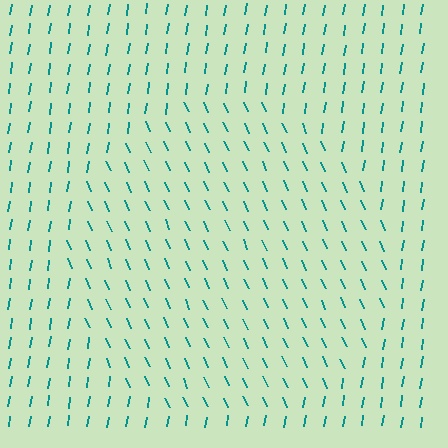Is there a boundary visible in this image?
Yes, there is a texture boundary formed by a change in line orientation.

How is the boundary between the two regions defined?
The boundary is defined purely by a change in line orientation (approximately 32 degrees difference). All lines are the same color and thickness.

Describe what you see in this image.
The image is filled with small teal line segments. A circle region in the image has lines oriented differently from the surrounding lines, creating a visible texture boundary.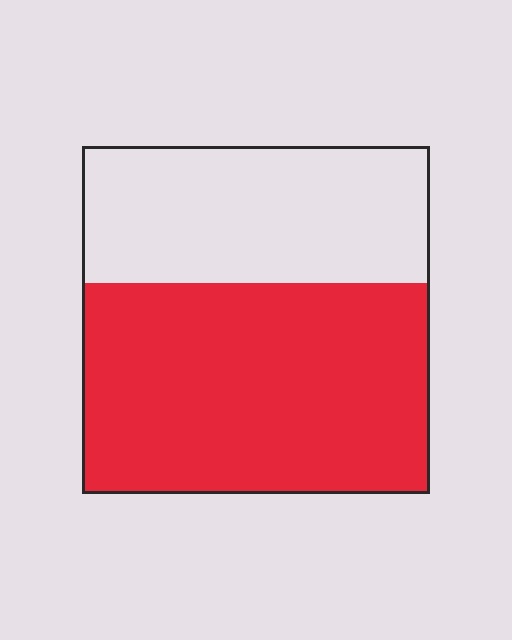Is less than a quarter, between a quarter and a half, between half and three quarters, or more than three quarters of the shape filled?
Between half and three quarters.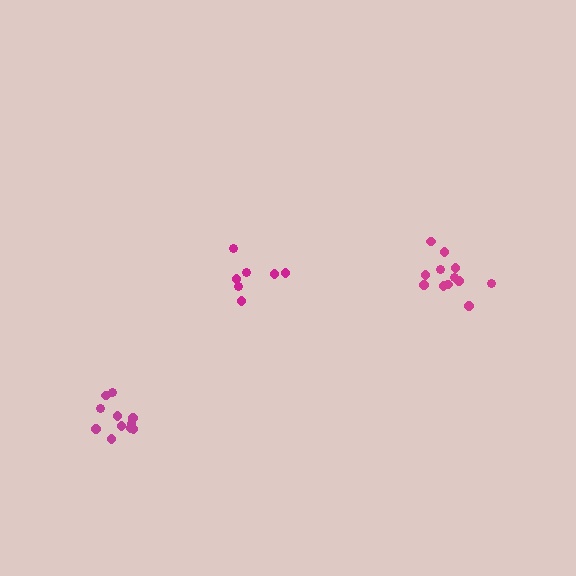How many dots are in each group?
Group 1: 11 dots, Group 2: 12 dots, Group 3: 7 dots (30 total).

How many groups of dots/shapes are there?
There are 3 groups.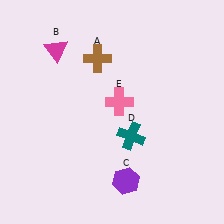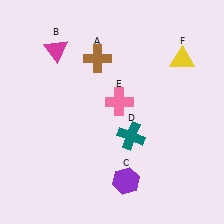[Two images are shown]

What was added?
A yellow triangle (F) was added in Image 2.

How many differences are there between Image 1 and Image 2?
There is 1 difference between the two images.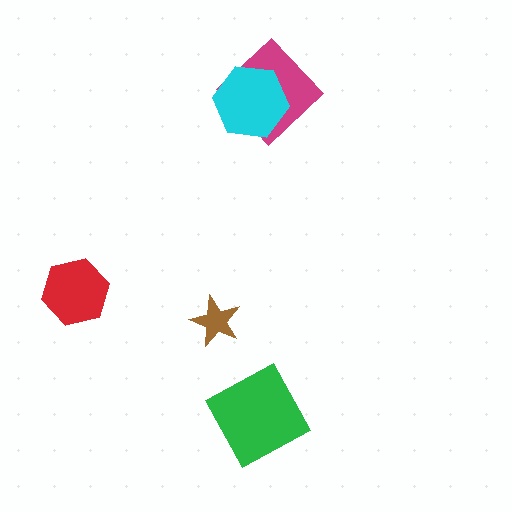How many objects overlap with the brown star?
0 objects overlap with the brown star.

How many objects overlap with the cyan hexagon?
1 object overlaps with the cyan hexagon.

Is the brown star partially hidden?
No, no other shape covers it.